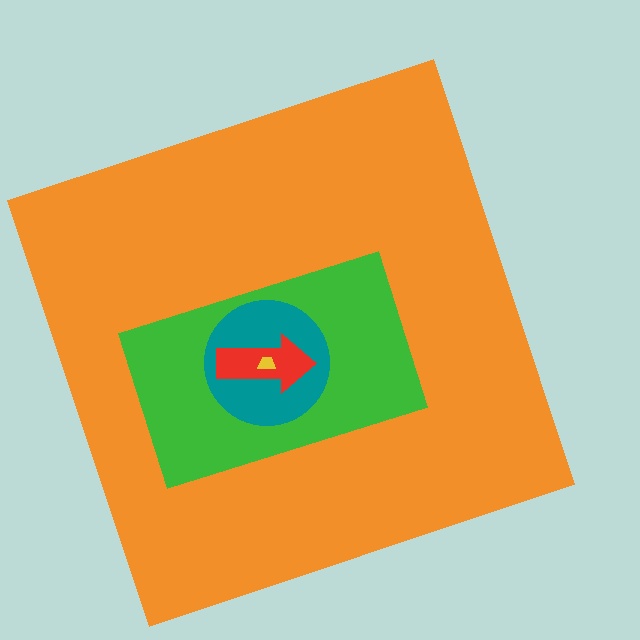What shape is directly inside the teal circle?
The red arrow.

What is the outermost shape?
The orange square.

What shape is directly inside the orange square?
The green rectangle.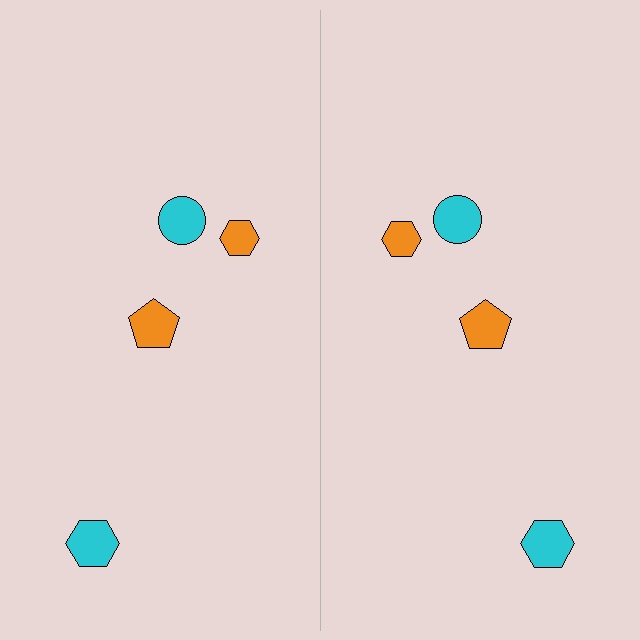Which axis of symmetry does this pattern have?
The pattern has a vertical axis of symmetry running through the center of the image.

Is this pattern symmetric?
Yes, this pattern has bilateral (reflection) symmetry.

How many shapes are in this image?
There are 8 shapes in this image.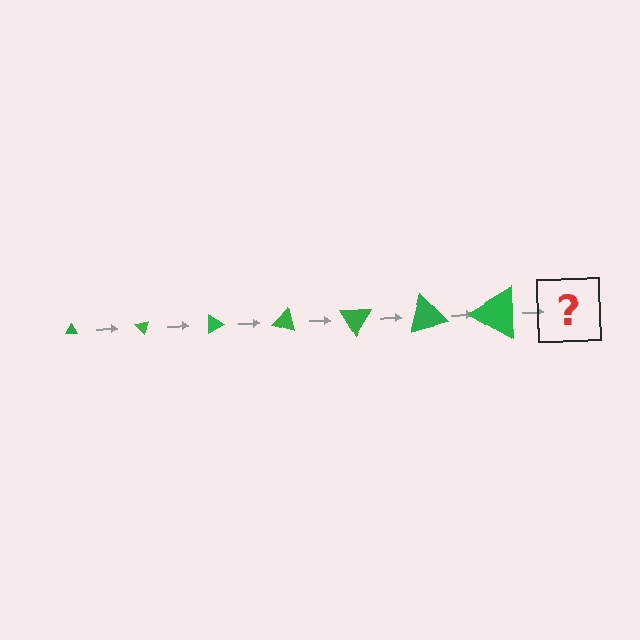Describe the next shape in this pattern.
It should be a triangle, larger than the previous one and rotated 315 degrees from the start.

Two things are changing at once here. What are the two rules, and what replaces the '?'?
The two rules are that the triangle grows larger each step and it rotates 45 degrees each step. The '?' should be a triangle, larger than the previous one and rotated 315 degrees from the start.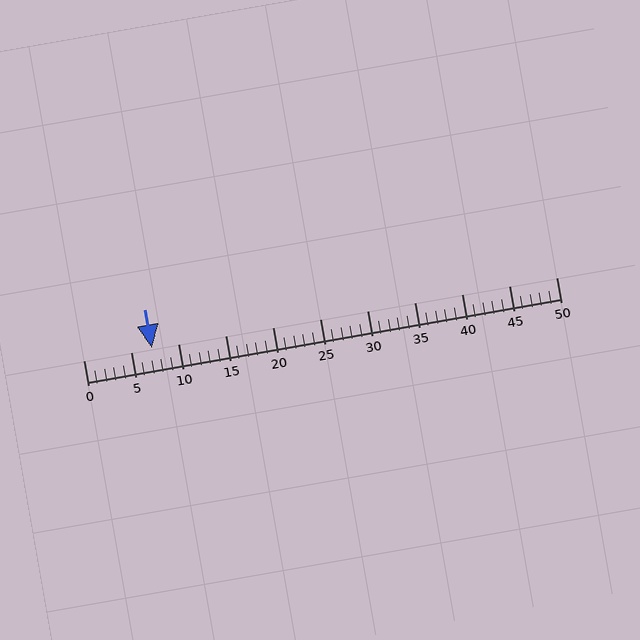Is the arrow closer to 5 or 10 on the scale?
The arrow is closer to 5.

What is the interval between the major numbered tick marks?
The major tick marks are spaced 5 units apart.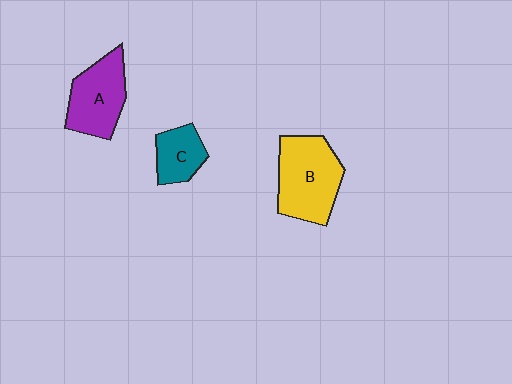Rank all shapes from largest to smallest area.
From largest to smallest: B (yellow), A (purple), C (teal).